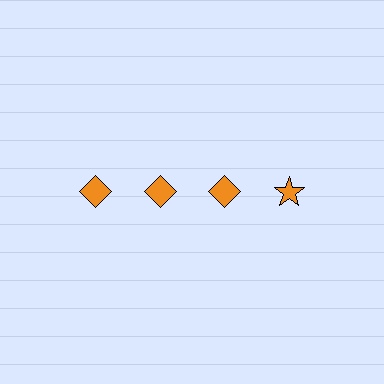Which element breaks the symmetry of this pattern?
The orange star in the top row, second from right column breaks the symmetry. All other shapes are orange diamonds.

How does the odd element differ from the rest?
It has a different shape: star instead of diamond.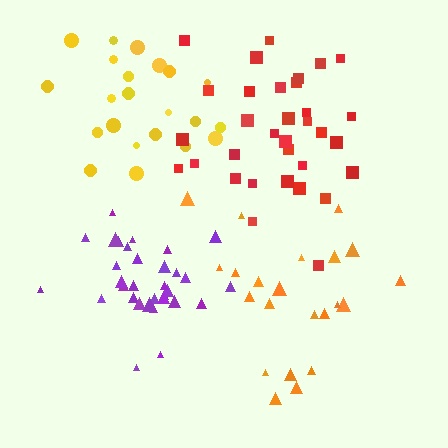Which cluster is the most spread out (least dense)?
Orange.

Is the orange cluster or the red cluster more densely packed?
Red.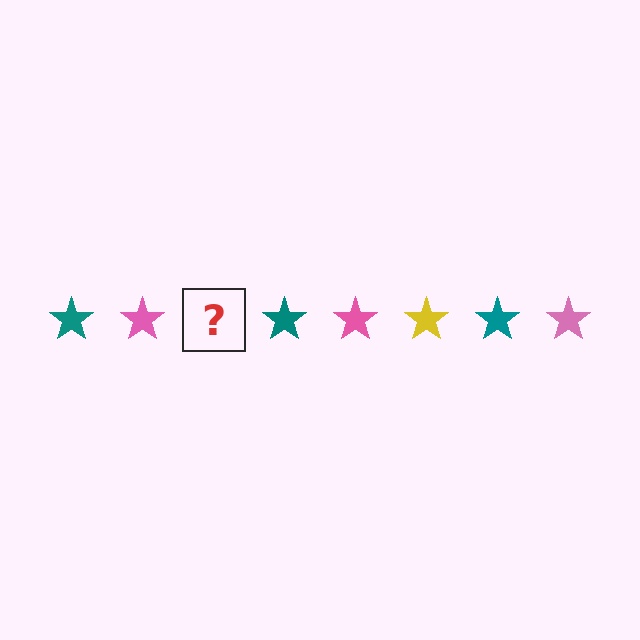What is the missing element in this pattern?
The missing element is a yellow star.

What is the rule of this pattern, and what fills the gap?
The rule is that the pattern cycles through teal, pink, yellow stars. The gap should be filled with a yellow star.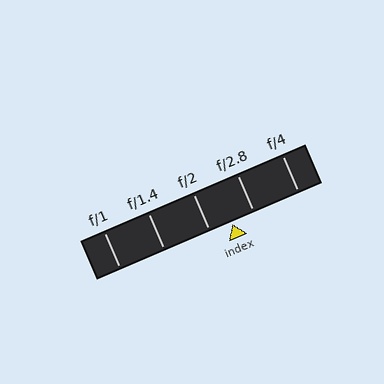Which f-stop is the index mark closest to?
The index mark is closest to f/2.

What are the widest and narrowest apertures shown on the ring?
The widest aperture shown is f/1 and the narrowest is f/4.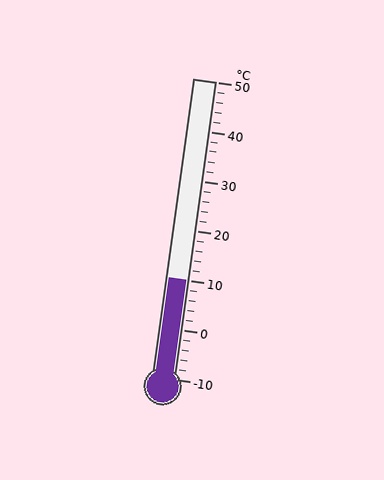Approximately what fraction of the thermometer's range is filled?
The thermometer is filled to approximately 35% of its range.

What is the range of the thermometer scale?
The thermometer scale ranges from -10°C to 50°C.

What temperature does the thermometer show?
The thermometer shows approximately 10°C.